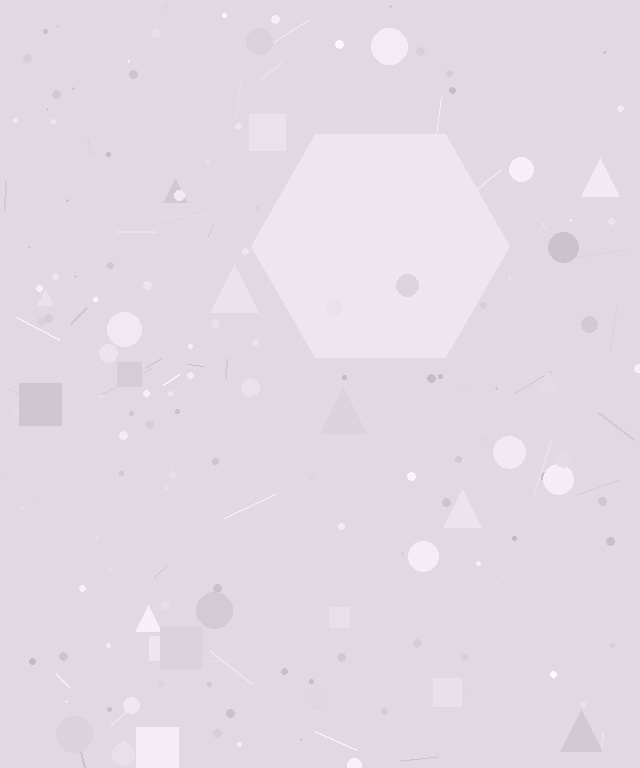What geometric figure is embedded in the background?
A hexagon is embedded in the background.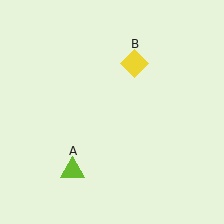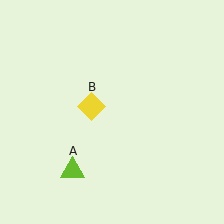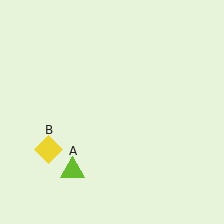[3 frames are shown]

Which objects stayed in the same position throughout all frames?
Lime triangle (object A) remained stationary.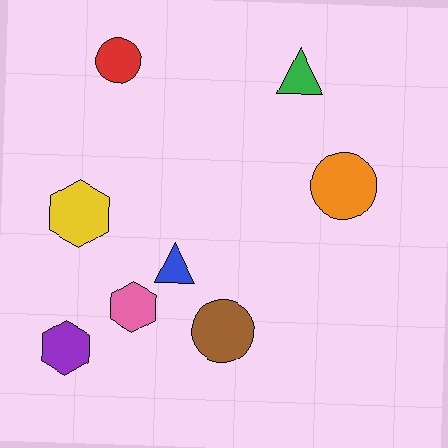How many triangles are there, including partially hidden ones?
There are 2 triangles.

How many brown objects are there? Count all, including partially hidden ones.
There is 1 brown object.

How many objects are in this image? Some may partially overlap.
There are 8 objects.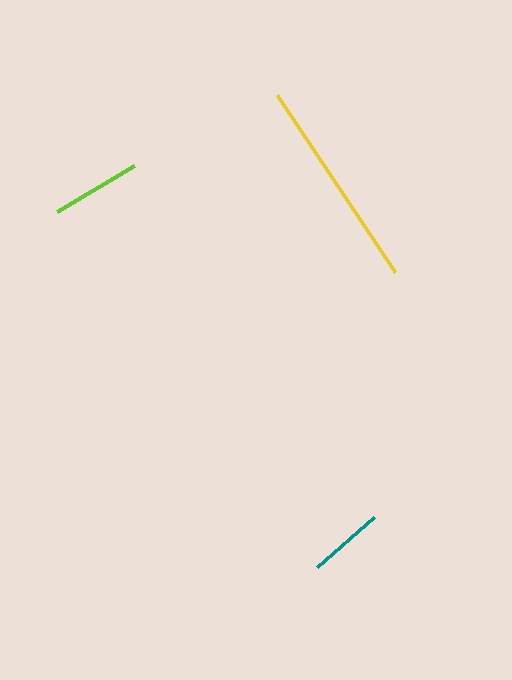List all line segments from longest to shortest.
From longest to shortest: yellow, lime, teal.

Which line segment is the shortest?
The teal line is the shortest at approximately 75 pixels.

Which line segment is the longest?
The yellow line is the longest at approximately 213 pixels.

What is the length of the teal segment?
The teal segment is approximately 75 pixels long.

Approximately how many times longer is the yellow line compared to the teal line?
The yellow line is approximately 2.8 times the length of the teal line.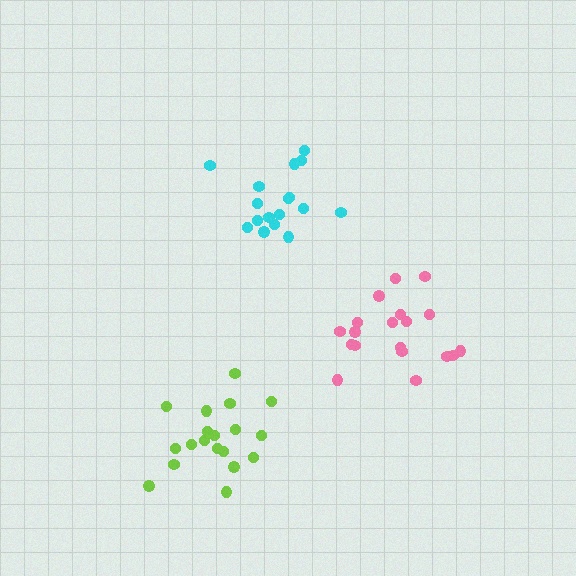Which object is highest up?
The cyan cluster is topmost.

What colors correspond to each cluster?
The clusters are colored: cyan, pink, lime.